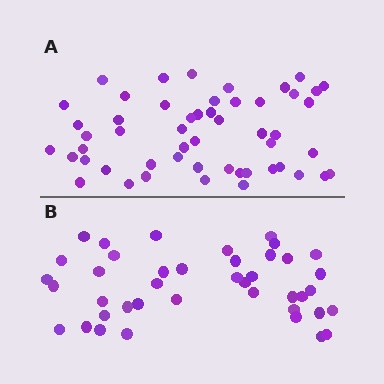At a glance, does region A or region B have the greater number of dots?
Region A (the top region) has more dots.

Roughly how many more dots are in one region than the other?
Region A has roughly 12 or so more dots than region B.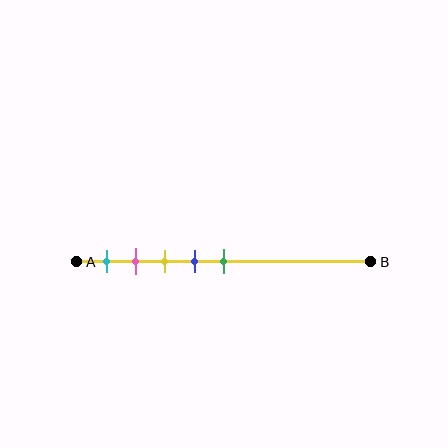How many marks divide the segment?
There are 5 marks dividing the segment.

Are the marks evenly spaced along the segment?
Yes, the marks are approximately evenly spaced.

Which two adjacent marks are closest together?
The pink and yellow marks are the closest adjacent pair.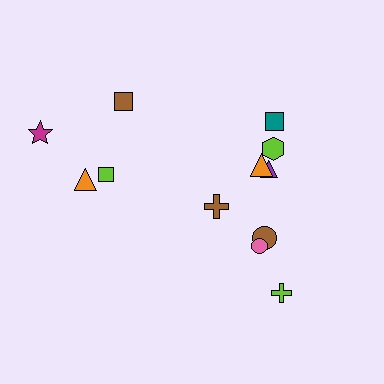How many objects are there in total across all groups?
There are 12 objects.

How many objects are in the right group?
There are 8 objects.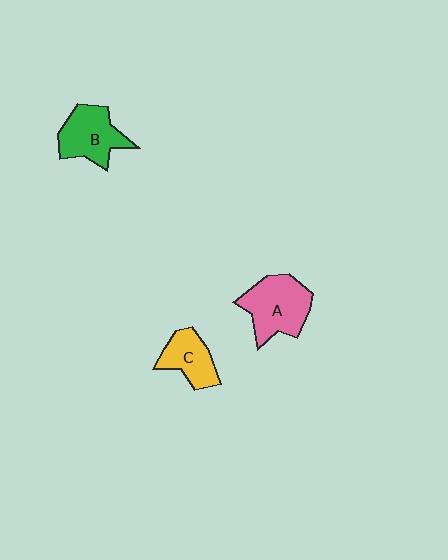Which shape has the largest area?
Shape A (pink).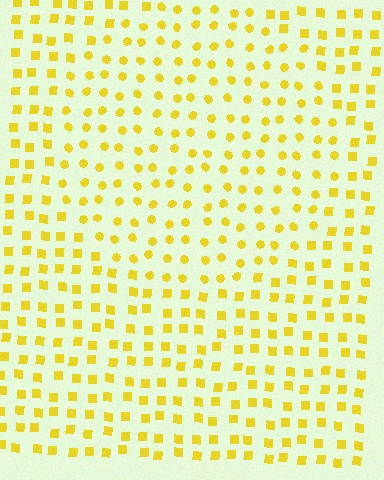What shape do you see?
I see a circle.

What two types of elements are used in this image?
The image uses circles inside the circle region and squares outside it.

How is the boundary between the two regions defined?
The boundary is defined by a change in element shape: circles inside vs. squares outside. All elements share the same color and spacing.